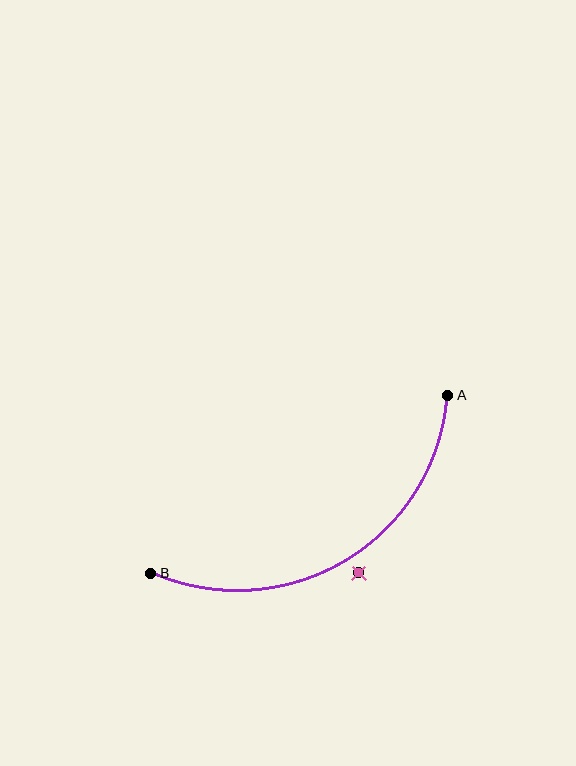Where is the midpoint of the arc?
The arc midpoint is the point on the curve farthest from the straight line joining A and B. It sits below that line.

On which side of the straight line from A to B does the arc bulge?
The arc bulges below the straight line connecting A and B.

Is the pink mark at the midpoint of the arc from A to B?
No — the pink mark does not lie on the arc at all. It sits slightly outside the curve.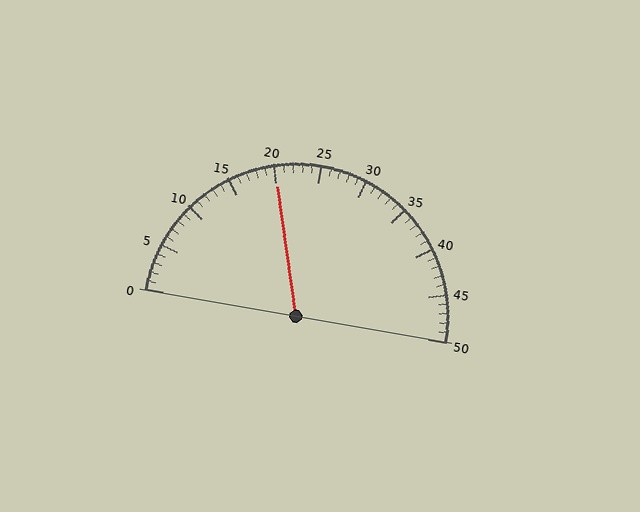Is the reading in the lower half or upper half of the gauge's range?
The reading is in the lower half of the range (0 to 50).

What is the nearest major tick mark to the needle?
The nearest major tick mark is 20.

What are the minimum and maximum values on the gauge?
The gauge ranges from 0 to 50.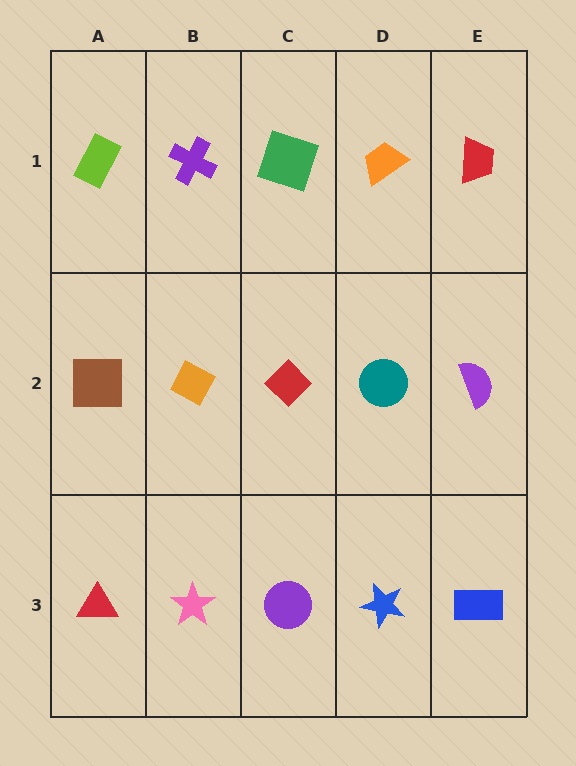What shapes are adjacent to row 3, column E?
A purple semicircle (row 2, column E), a blue star (row 3, column D).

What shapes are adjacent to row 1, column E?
A purple semicircle (row 2, column E), an orange trapezoid (row 1, column D).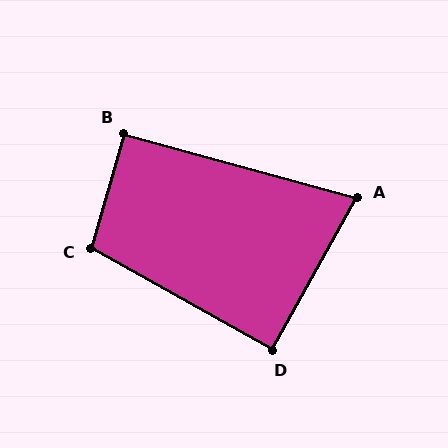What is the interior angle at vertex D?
Approximately 90 degrees (approximately right).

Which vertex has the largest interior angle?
C, at approximately 104 degrees.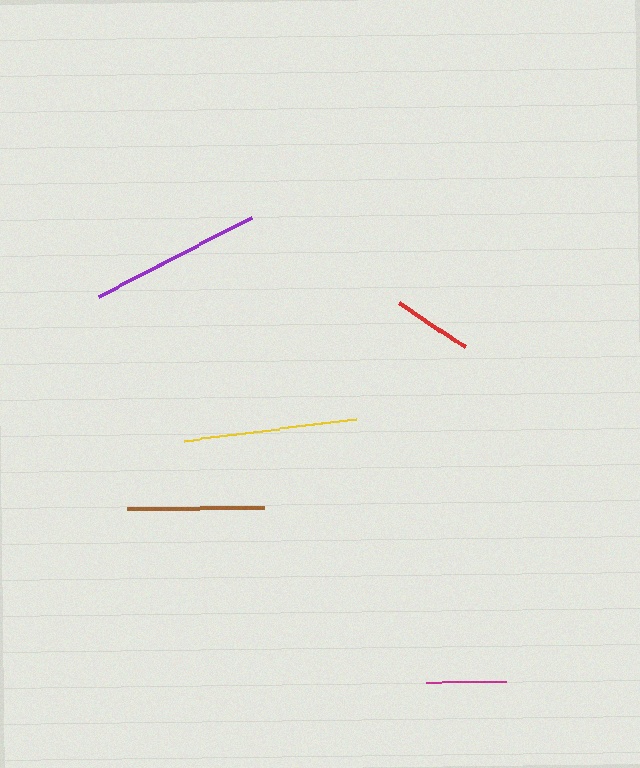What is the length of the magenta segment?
The magenta segment is approximately 80 pixels long.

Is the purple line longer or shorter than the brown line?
The purple line is longer than the brown line.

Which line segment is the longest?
The yellow line is the longest at approximately 175 pixels.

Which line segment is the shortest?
The red line is the shortest at approximately 79 pixels.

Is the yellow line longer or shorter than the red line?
The yellow line is longer than the red line.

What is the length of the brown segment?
The brown segment is approximately 137 pixels long.